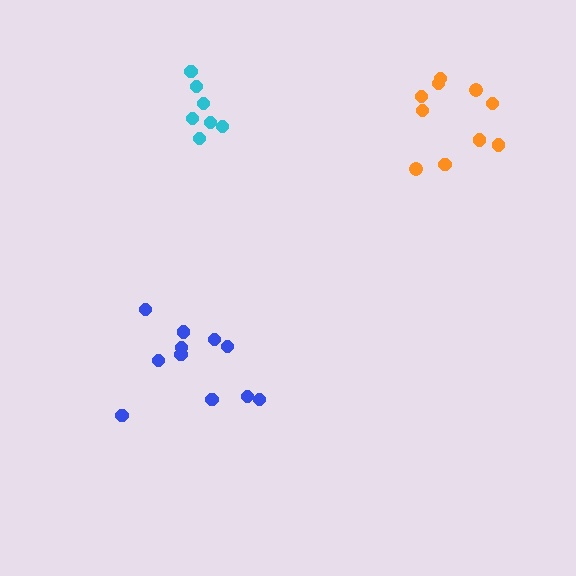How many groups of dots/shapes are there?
There are 3 groups.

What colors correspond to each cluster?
The clusters are colored: blue, orange, cyan.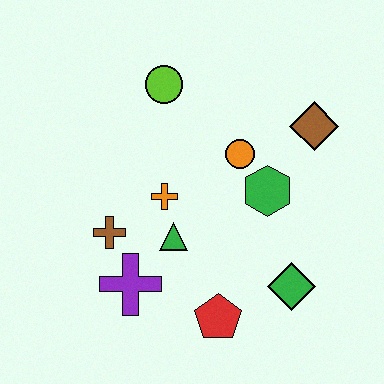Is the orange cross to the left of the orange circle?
Yes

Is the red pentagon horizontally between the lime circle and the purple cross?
No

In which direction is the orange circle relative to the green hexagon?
The orange circle is above the green hexagon.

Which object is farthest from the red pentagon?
The lime circle is farthest from the red pentagon.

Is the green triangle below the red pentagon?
No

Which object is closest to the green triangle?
The orange cross is closest to the green triangle.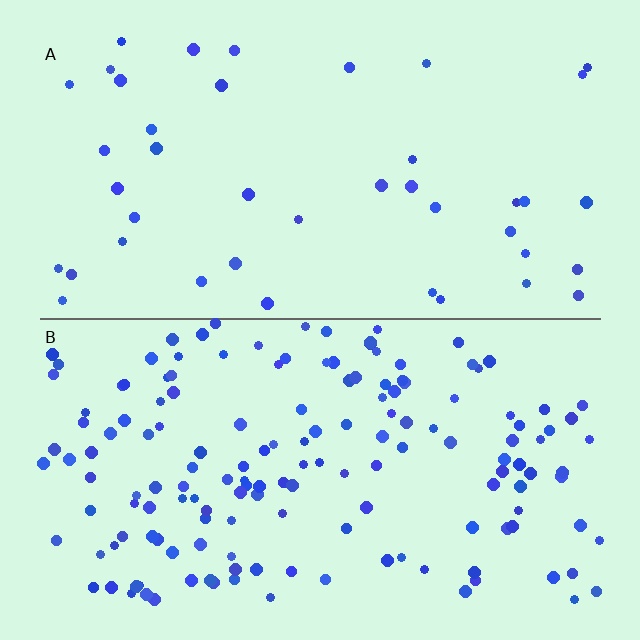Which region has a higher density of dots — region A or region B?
B (the bottom).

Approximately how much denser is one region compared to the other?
Approximately 3.8× — region B over region A.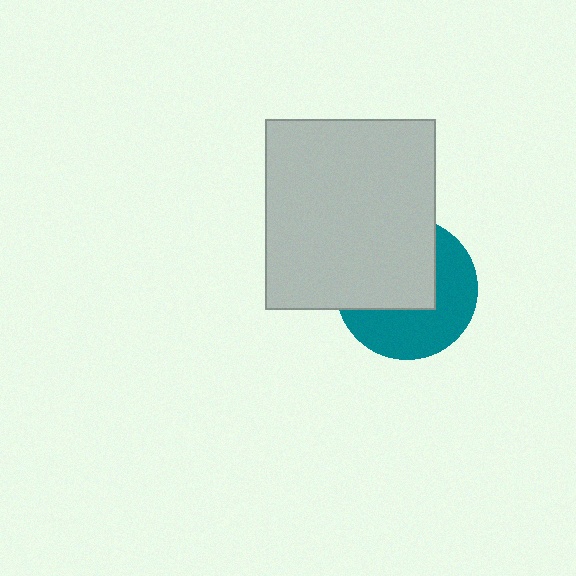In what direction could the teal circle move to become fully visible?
The teal circle could move toward the lower-right. That would shift it out from behind the light gray rectangle entirely.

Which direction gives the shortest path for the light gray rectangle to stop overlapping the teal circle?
Moving toward the upper-left gives the shortest separation.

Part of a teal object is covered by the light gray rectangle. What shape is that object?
It is a circle.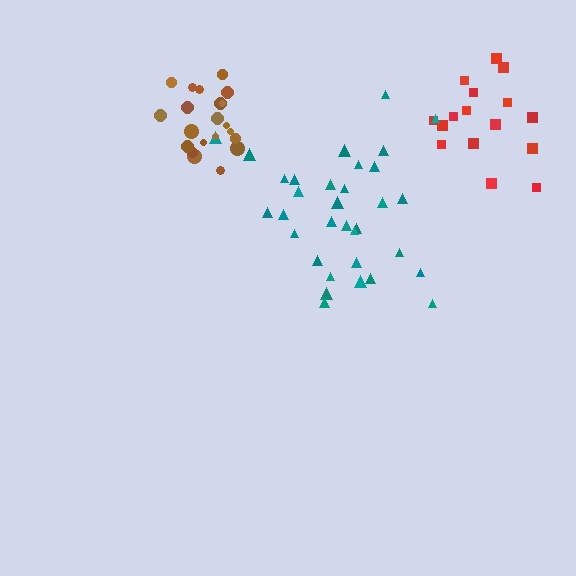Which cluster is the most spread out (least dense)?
Red.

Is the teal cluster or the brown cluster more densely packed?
Brown.